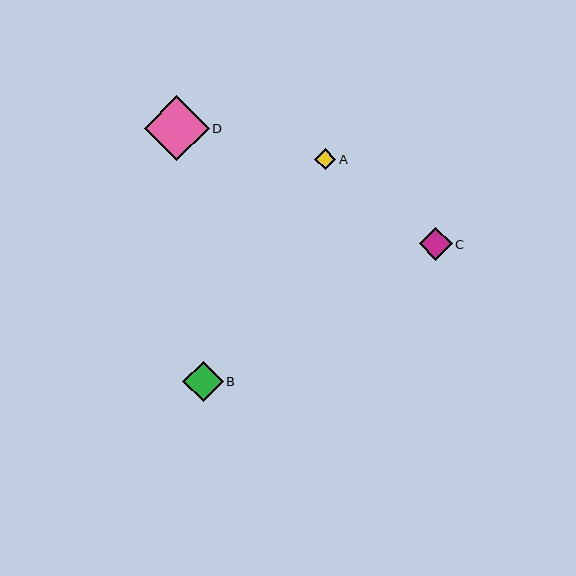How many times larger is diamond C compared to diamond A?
Diamond C is approximately 1.6 times the size of diamond A.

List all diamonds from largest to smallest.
From largest to smallest: D, B, C, A.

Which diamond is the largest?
Diamond D is the largest with a size of approximately 65 pixels.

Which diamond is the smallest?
Diamond A is the smallest with a size of approximately 21 pixels.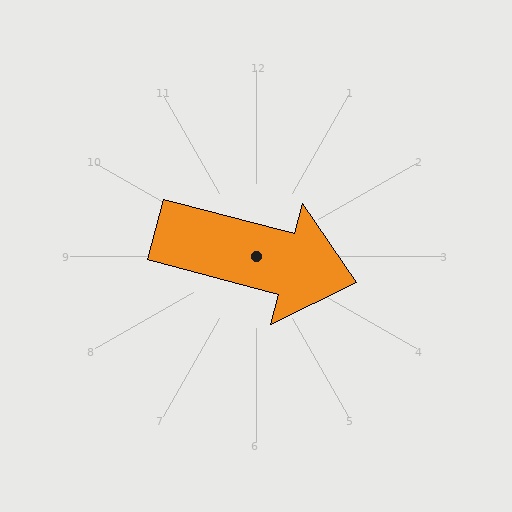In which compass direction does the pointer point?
East.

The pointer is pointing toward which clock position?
Roughly 3 o'clock.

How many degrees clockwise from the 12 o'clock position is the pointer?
Approximately 105 degrees.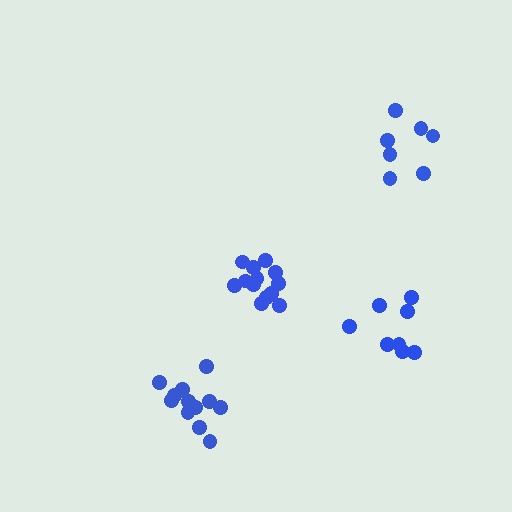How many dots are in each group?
Group 1: 13 dots, Group 2: 12 dots, Group 3: 7 dots, Group 4: 8 dots (40 total).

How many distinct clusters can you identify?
There are 4 distinct clusters.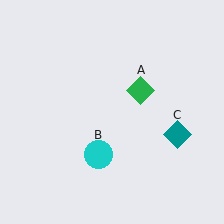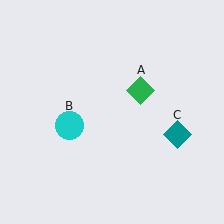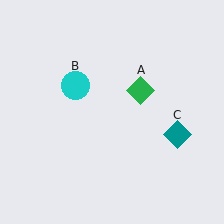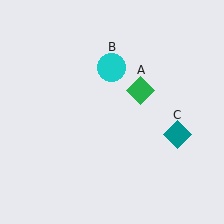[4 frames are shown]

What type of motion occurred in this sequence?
The cyan circle (object B) rotated clockwise around the center of the scene.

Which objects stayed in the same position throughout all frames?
Green diamond (object A) and teal diamond (object C) remained stationary.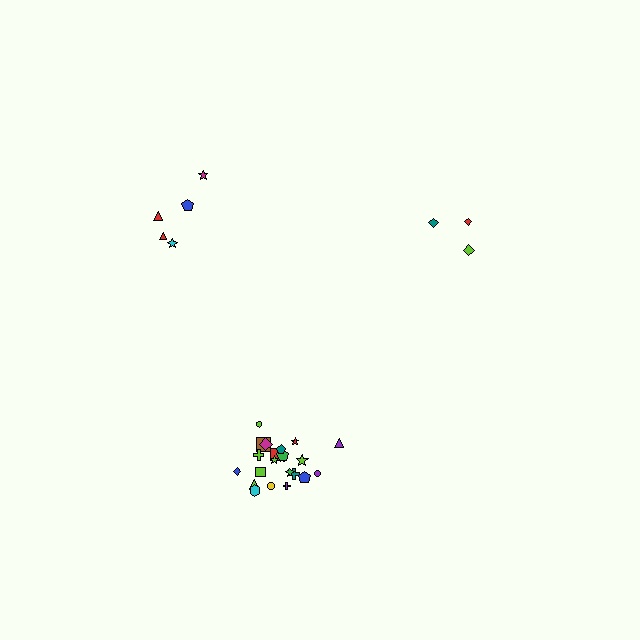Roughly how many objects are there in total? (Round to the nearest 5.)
Roughly 30 objects in total.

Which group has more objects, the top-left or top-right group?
The top-left group.